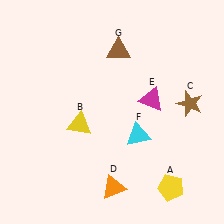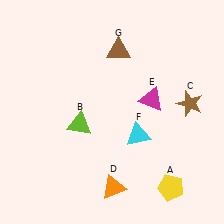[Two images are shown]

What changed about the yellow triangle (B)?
In Image 1, B is yellow. In Image 2, it changed to lime.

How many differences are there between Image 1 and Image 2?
There is 1 difference between the two images.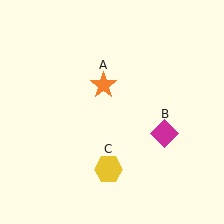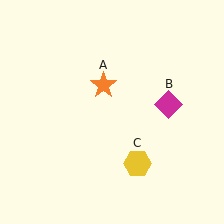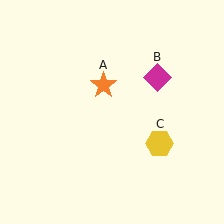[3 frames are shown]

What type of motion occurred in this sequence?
The magenta diamond (object B), yellow hexagon (object C) rotated counterclockwise around the center of the scene.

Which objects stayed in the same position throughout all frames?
Orange star (object A) remained stationary.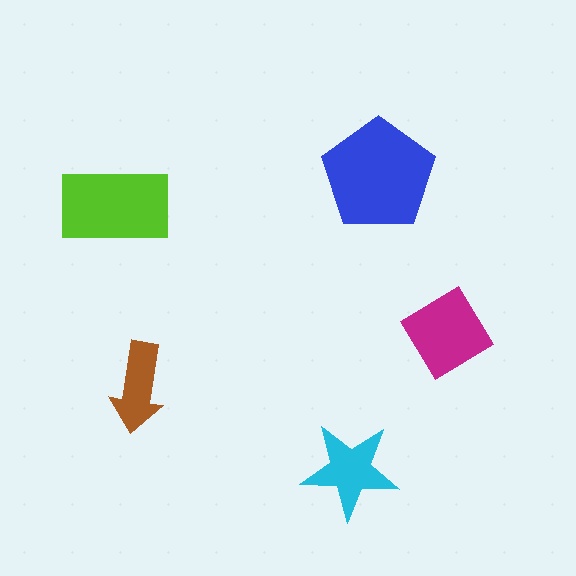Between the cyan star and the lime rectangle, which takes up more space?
The lime rectangle.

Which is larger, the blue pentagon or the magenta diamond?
The blue pentagon.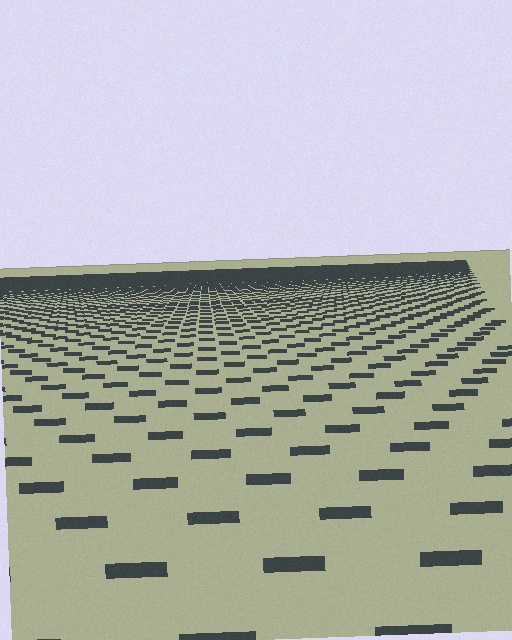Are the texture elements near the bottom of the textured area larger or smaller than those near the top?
Larger. Near the bottom, elements are closer to the viewer and appear at a bigger on-screen size.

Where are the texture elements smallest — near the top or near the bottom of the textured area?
Near the top.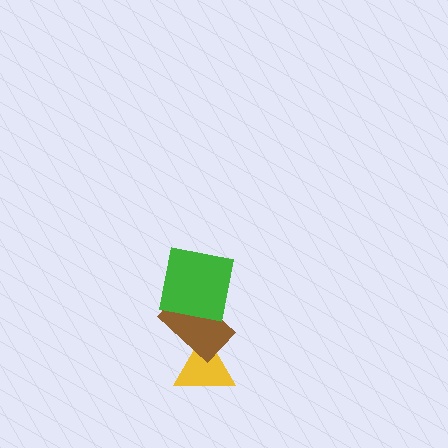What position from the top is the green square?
The green square is 1st from the top.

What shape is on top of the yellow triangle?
The brown rectangle is on top of the yellow triangle.